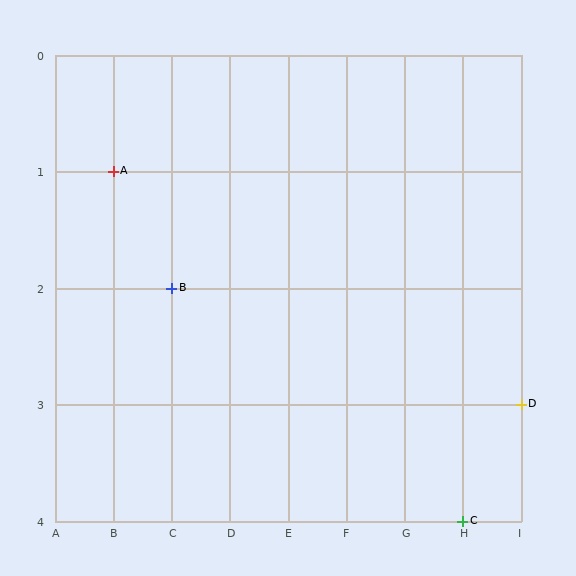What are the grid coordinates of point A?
Point A is at grid coordinates (B, 1).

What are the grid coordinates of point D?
Point D is at grid coordinates (I, 3).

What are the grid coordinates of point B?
Point B is at grid coordinates (C, 2).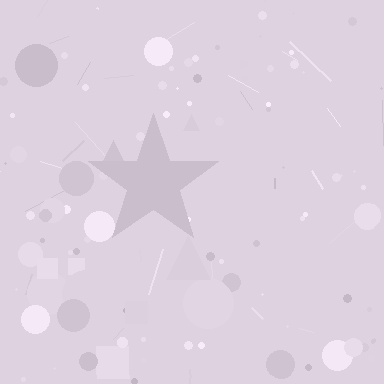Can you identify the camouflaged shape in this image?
The camouflaged shape is a star.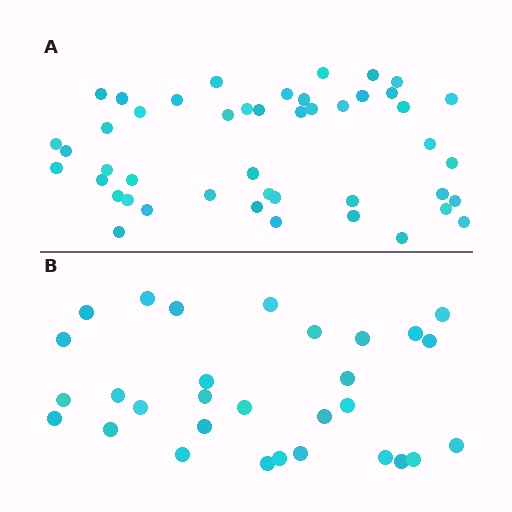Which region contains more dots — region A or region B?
Region A (the top region) has more dots.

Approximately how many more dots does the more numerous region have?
Region A has approximately 15 more dots than region B.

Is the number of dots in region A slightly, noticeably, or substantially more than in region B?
Region A has substantially more. The ratio is roughly 1.5 to 1.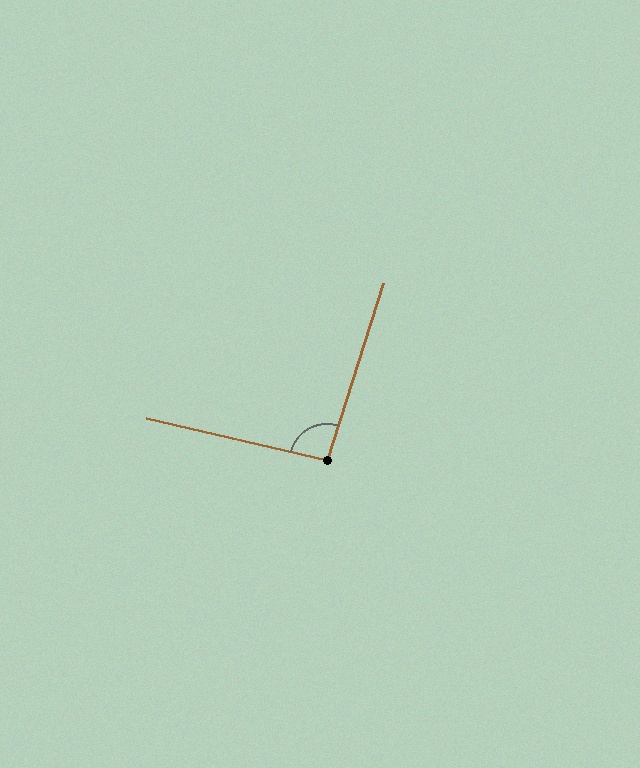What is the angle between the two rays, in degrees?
Approximately 95 degrees.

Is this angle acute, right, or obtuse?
It is approximately a right angle.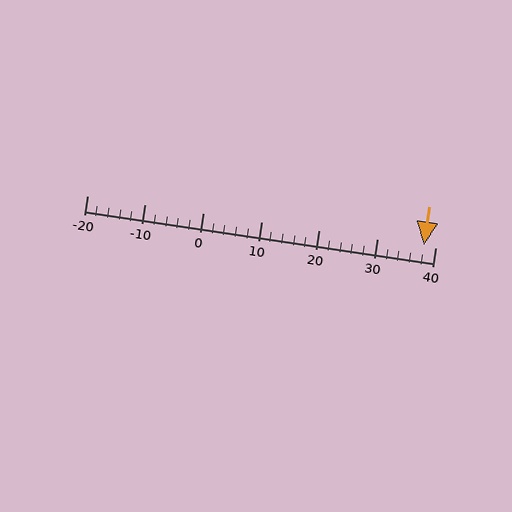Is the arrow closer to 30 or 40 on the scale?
The arrow is closer to 40.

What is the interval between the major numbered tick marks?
The major tick marks are spaced 10 units apart.